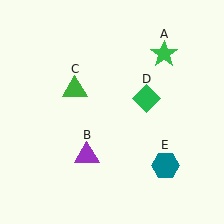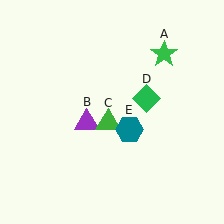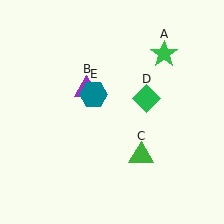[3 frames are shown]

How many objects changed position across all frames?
3 objects changed position: purple triangle (object B), green triangle (object C), teal hexagon (object E).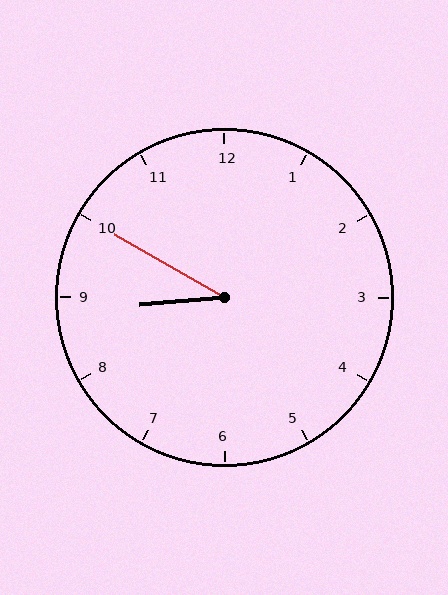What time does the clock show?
8:50.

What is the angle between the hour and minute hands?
Approximately 35 degrees.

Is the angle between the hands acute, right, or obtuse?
It is acute.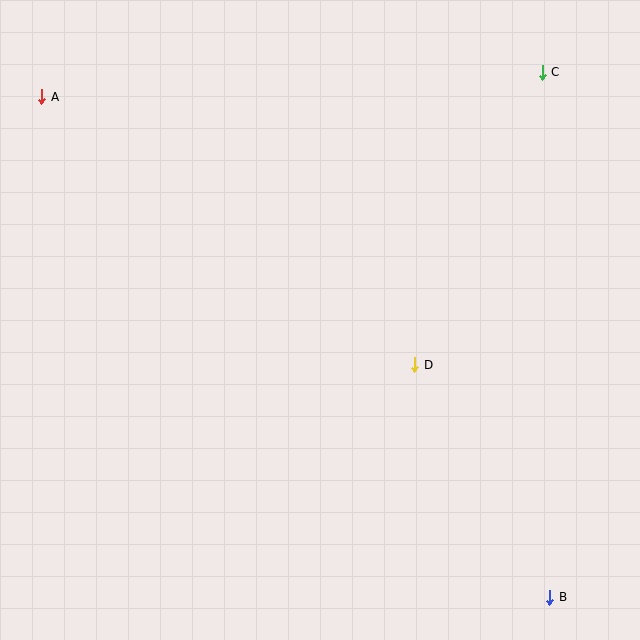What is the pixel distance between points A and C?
The distance between A and C is 501 pixels.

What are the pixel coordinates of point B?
Point B is at (550, 597).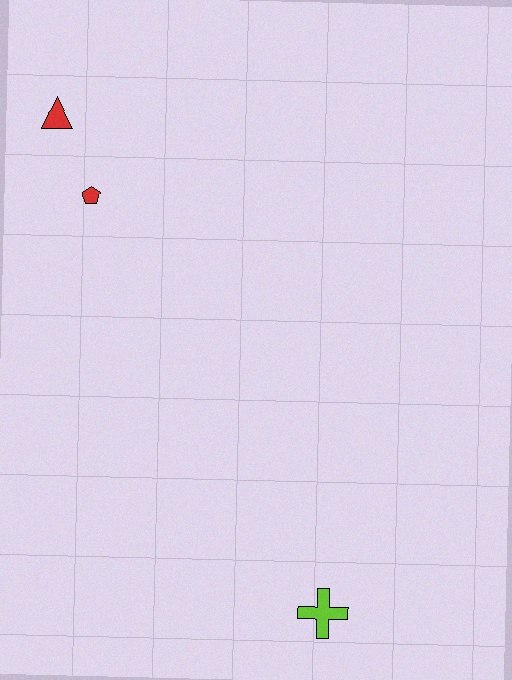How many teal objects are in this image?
There are no teal objects.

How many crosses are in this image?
There is 1 cross.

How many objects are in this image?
There are 3 objects.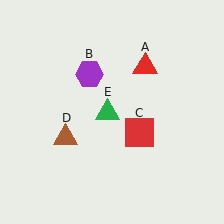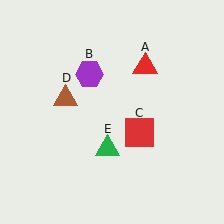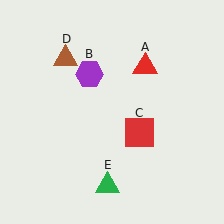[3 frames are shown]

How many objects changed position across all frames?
2 objects changed position: brown triangle (object D), green triangle (object E).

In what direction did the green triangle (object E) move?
The green triangle (object E) moved down.